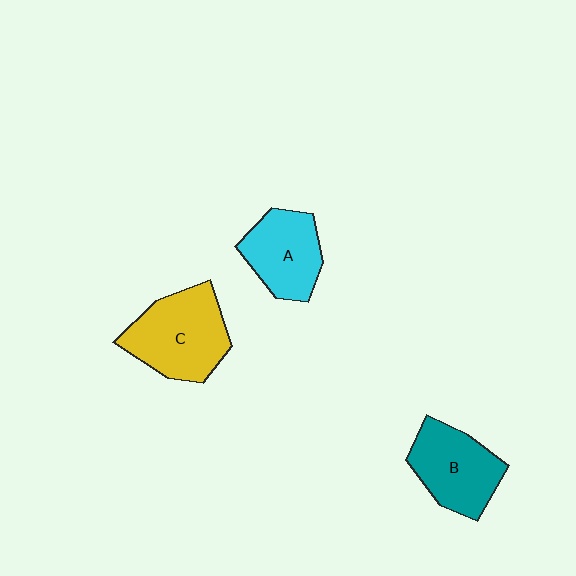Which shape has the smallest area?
Shape A (cyan).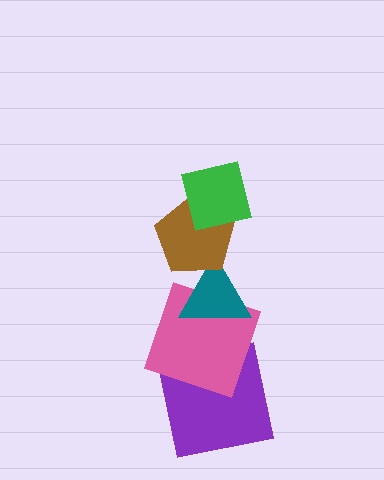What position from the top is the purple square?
The purple square is 5th from the top.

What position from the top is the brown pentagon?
The brown pentagon is 2nd from the top.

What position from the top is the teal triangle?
The teal triangle is 3rd from the top.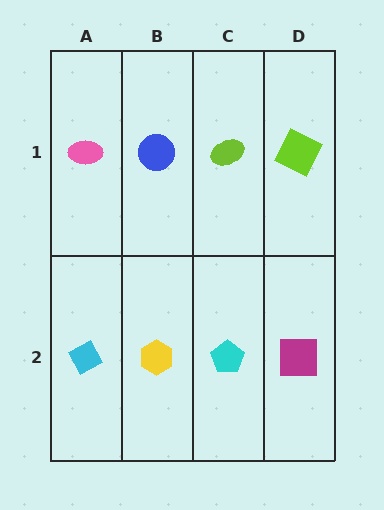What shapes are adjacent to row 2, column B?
A blue circle (row 1, column B), a cyan diamond (row 2, column A), a cyan pentagon (row 2, column C).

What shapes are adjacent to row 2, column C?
A lime ellipse (row 1, column C), a yellow hexagon (row 2, column B), a magenta square (row 2, column D).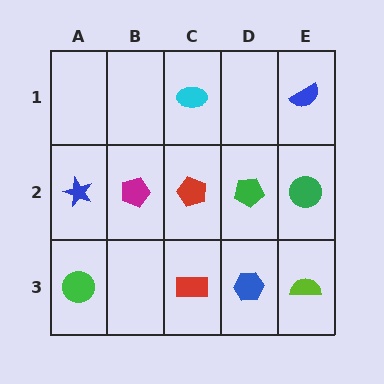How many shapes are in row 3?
4 shapes.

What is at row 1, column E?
A blue semicircle.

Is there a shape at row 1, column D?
No, that cell is empty.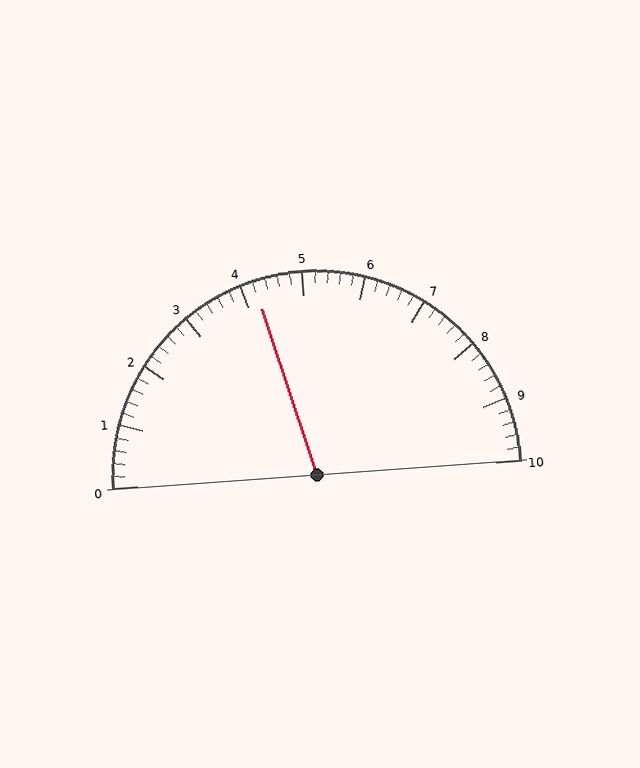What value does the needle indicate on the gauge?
The needle indicates approximately 4.2.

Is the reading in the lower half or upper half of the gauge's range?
The reading is in the lower half of the range (0 to 10).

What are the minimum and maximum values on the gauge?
The gauge ranges from 0 to 10.